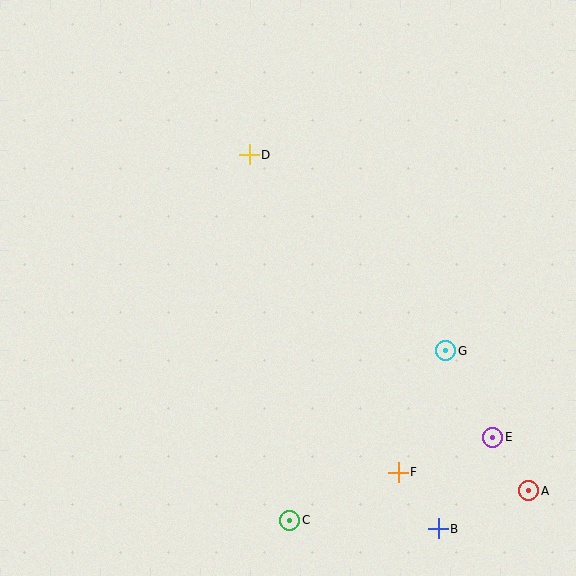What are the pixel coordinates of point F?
Point F is at (398, 472).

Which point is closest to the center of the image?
Point D at (249, 155) is closest to the center.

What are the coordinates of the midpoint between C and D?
The midpoint between C and D is at (270, 338).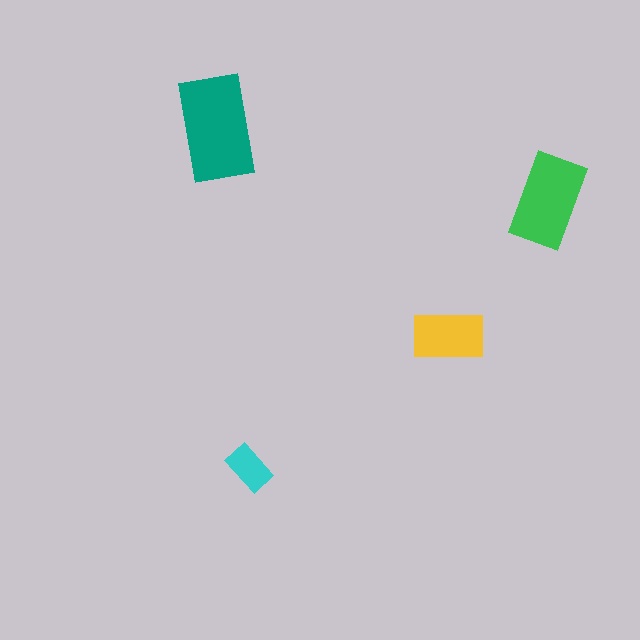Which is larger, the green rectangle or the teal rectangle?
The teal one.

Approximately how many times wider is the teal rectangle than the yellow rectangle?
About 1.5 times wider.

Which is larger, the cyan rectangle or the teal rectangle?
The teal one.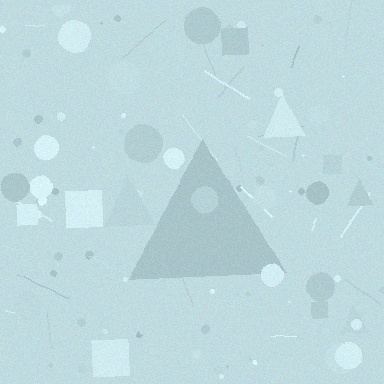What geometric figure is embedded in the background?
A triangle is embedded in the background.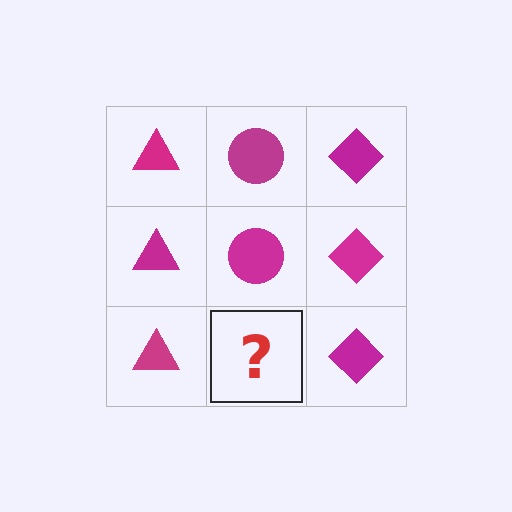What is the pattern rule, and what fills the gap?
The rule is that each column has a consistent shape. The gap should be filled with a magenta circle.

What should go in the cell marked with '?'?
The missing cell should contain a magenta circle.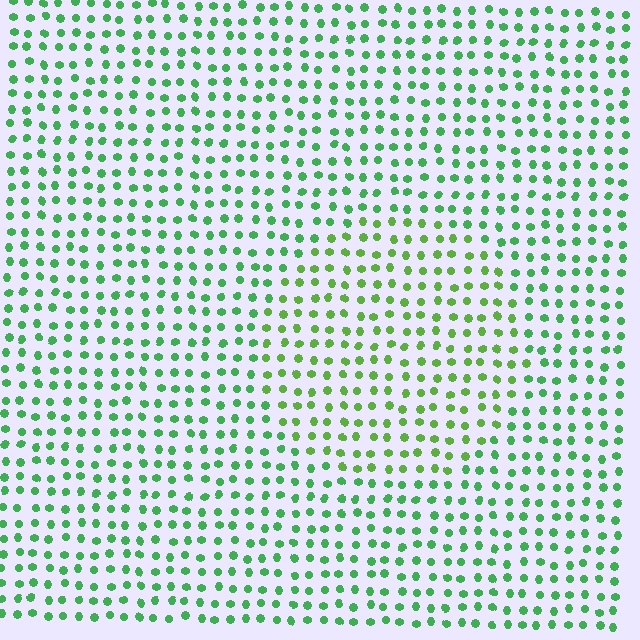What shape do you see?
I see a circle.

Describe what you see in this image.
The image is filled with small green elements in a uniform arrangement. A circle-shaped region is visible where the elements are tinted to a slightly different hue, forming a subtle color boundary.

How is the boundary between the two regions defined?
The boundary is defined purely by a slight shift in hue (about 27 degrees). Spacing, size, and orientation are identical on both sides.